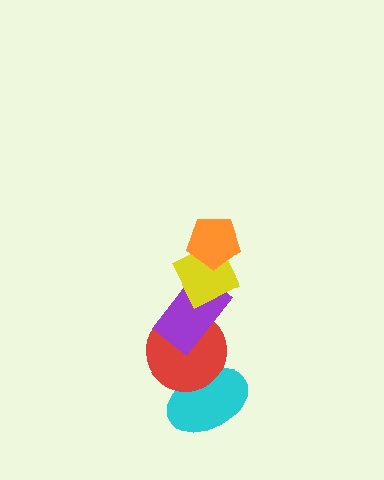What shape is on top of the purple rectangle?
The yellow diamond is on top of the purple rectangle.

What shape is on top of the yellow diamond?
The orange pentagon is on top of the yellow diamond.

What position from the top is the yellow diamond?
The yellow diamond is 2nd from the top.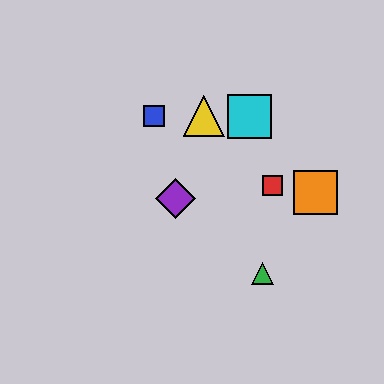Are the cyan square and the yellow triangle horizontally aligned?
Yes, both are at y≈116.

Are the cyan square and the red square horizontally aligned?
No, the cyan square is at y≈116 and the red square is at y≈186.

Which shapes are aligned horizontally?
The blue square, the yellow triangle, the cyan square are aligned horizontally.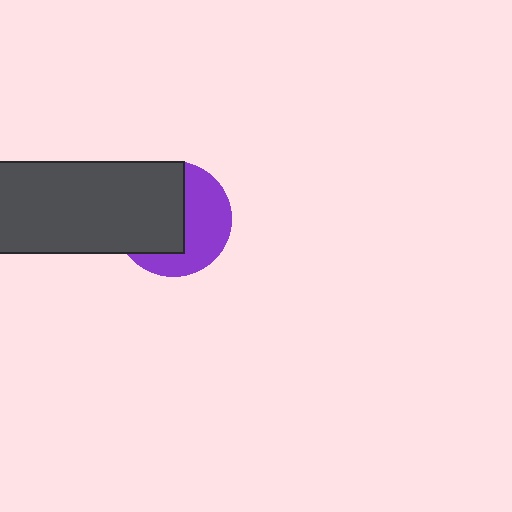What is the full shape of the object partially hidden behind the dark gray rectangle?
The partially hidden object is a purple circle.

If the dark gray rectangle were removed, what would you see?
You would see the complete purple circle.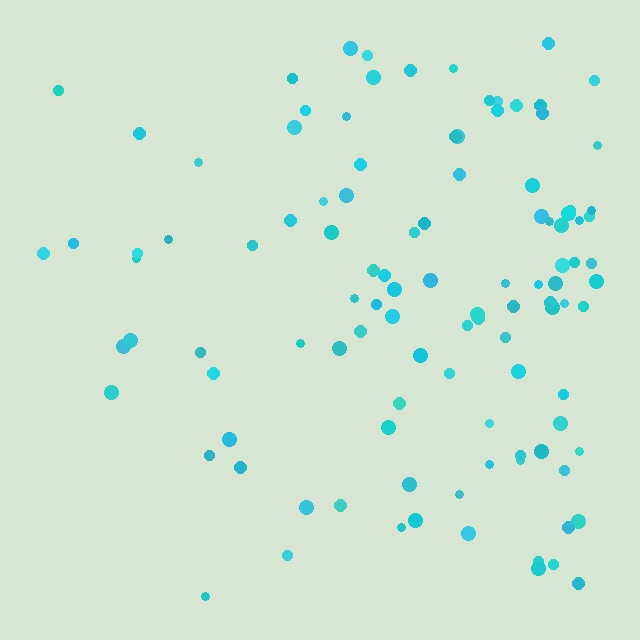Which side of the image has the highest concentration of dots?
The right.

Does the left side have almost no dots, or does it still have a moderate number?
Still a moderate number, just noticeably fewer than the right.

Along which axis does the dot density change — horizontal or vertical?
Horizontal.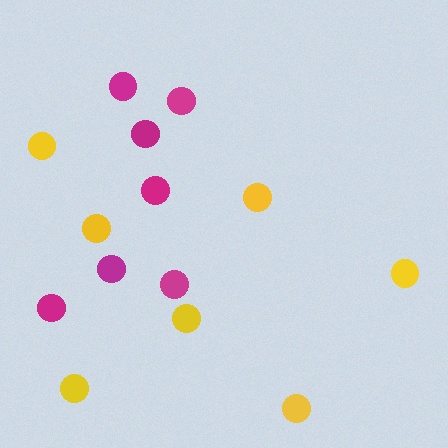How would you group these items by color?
There are 2 groups: one group of magenta circles (7) and one group of yellow circles (7).